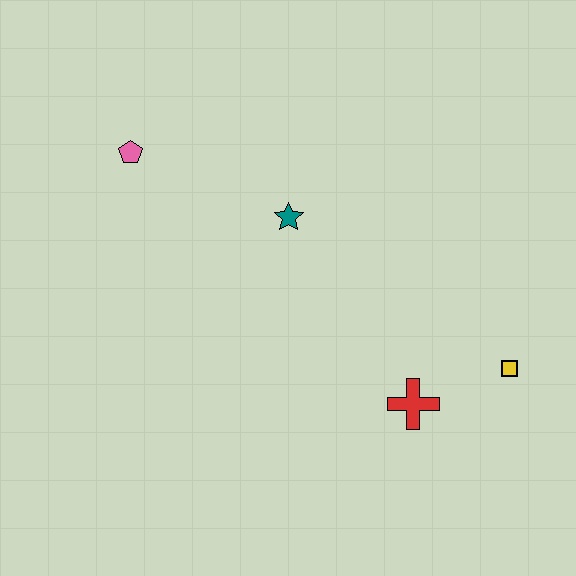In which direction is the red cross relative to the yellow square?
The red cross is to the left of the yellow square.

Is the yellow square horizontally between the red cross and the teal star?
No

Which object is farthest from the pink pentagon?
The yellow square is farthest from the pink pentagon.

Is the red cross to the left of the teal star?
No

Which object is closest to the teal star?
The pink pentagon is closest to the teal star.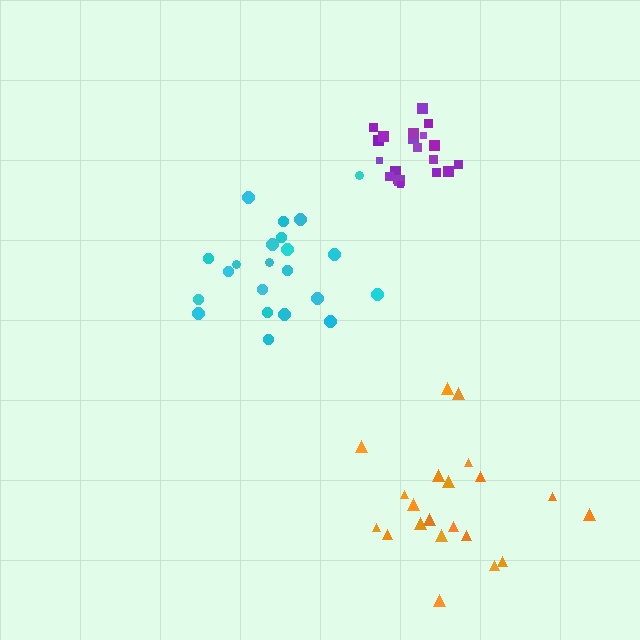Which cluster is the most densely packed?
Purple.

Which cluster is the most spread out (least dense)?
Orange.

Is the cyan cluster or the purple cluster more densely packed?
Purple.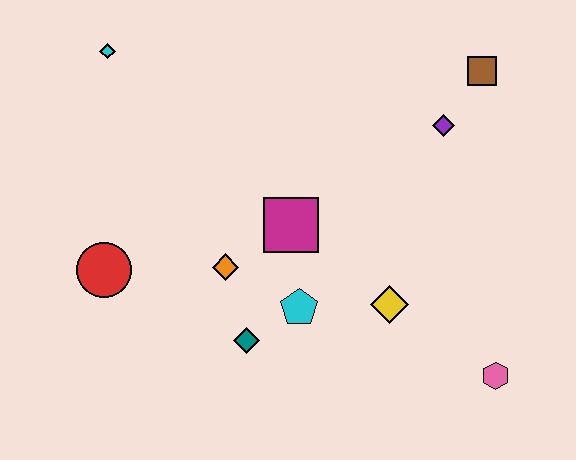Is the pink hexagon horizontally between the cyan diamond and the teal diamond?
No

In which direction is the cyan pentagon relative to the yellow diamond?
The cyan pentagon is to the left of the yellow diamond.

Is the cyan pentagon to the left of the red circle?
No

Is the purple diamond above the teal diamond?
Yes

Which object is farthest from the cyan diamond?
The pink hexagon is farthest from the cyan diamond.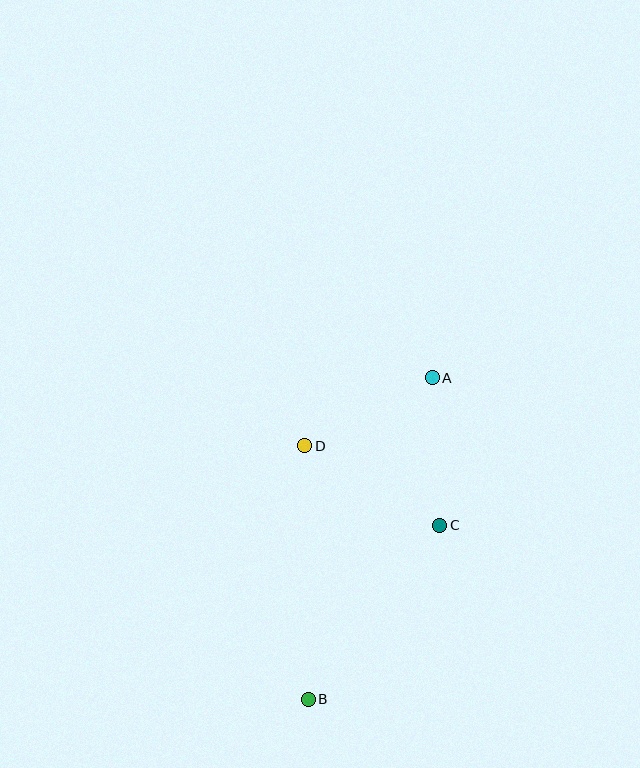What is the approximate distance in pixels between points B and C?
The distance between B and C is approximately 218 pixels.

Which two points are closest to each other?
Points A and D are closest to each other.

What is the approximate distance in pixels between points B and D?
The distance between B and D is approximately 253 pixels.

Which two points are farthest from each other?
Points A and B are farthest from each other.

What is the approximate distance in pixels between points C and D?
The distance between C and D is approximately 156 pixels.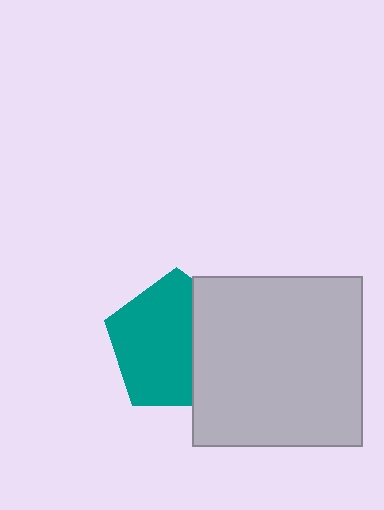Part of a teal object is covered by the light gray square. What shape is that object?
It is a pentagon.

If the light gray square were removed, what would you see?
You would see the complete teal pentagon.